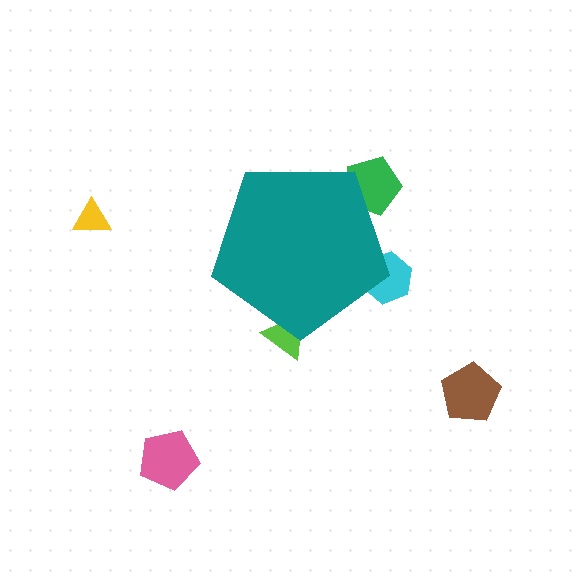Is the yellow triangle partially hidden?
No, the yellow triangle is fully visible.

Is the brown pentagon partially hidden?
No, the brown pentagon is fully visible.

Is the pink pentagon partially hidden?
No, the pink pentagon is fully visible.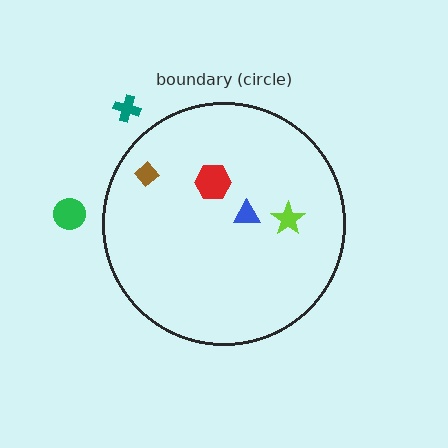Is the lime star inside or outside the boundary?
Inside.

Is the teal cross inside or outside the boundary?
Outside.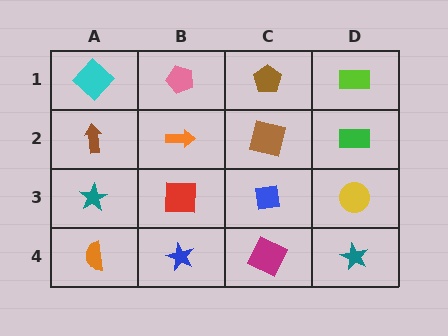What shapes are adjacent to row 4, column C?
A blue square (row 3, column C), a blue star (row 4, column B), a teal star (row 4, column D).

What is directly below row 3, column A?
An orange semicircle.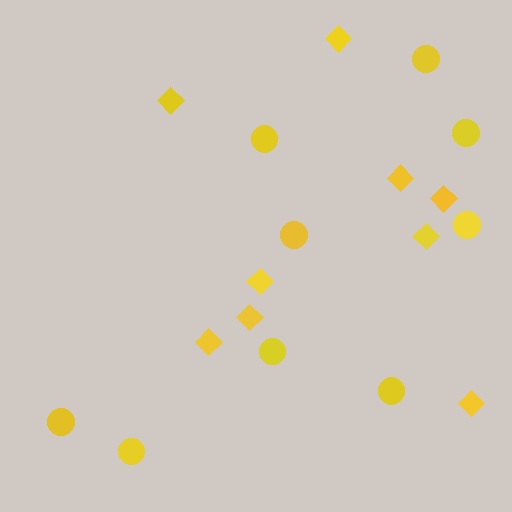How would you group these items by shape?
There are 2 groups: one group of circles (9) and one group of diamonds (9).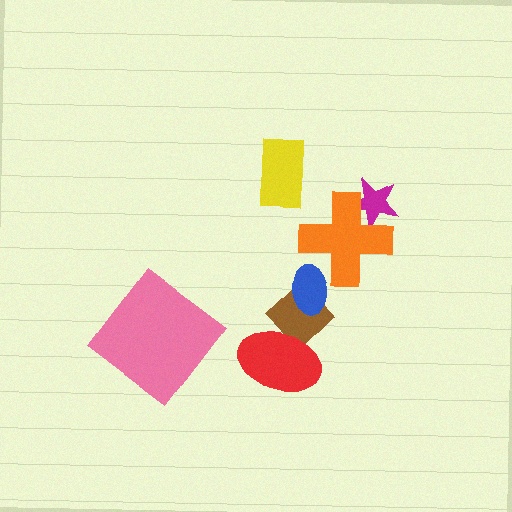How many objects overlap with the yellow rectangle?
0 objects overlap with the yellow rectangle.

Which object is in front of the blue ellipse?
The orange cross is in front of the blue ellipse.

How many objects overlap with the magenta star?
1 object overlaps with the magenta star.